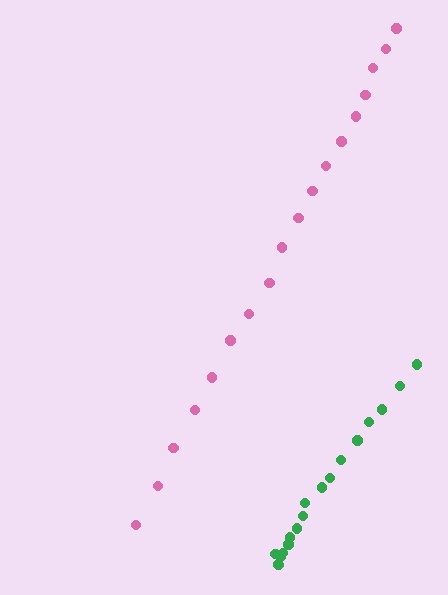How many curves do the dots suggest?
There are 2 distinct paths.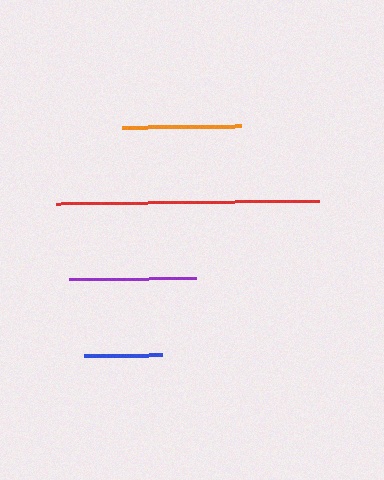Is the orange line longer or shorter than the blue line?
The orange line is longer than the blue line.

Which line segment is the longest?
The red line is the longest at approximately 263 pixels.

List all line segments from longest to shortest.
From longest to shortest: red, purple, orange, blue.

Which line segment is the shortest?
The blue line is the shortest at approximately 78 pixels.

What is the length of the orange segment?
The orange segment is approximately 119 pixels long.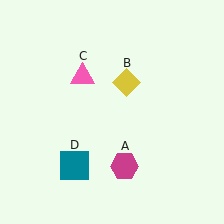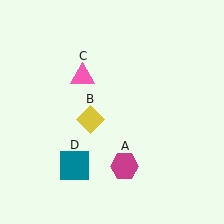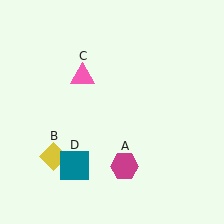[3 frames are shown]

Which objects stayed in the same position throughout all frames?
Magenta hexagon (object A) and pink triangle (object C) and teal square (object D) remained stationary.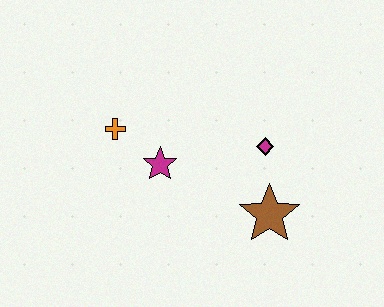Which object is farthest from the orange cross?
The brown star is farthest from the orange cross.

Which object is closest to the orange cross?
The magenta star is closest to the orange cross.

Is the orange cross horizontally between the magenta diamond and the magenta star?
No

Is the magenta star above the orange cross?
No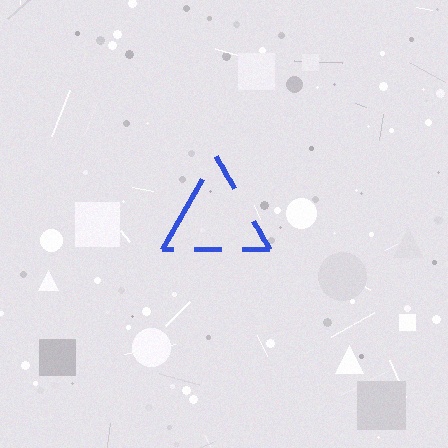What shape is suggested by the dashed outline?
The dashed outline suggests a triangle.